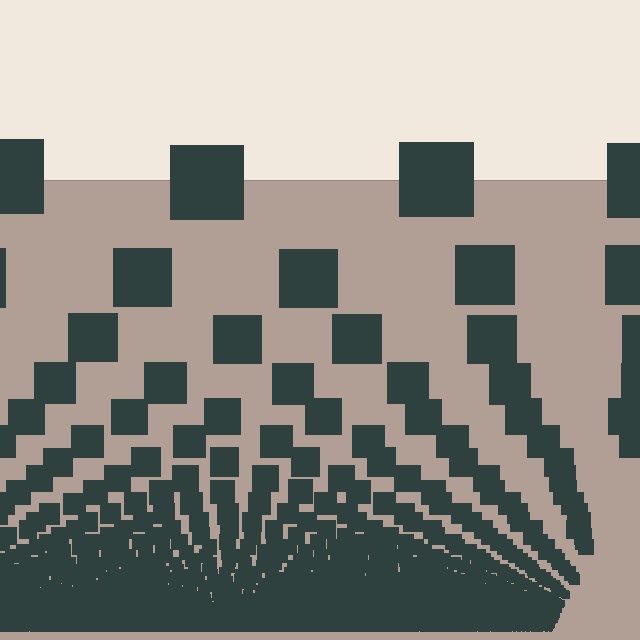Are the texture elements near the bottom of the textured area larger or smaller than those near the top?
Smaller. The gradient is inverted — elements near the bottom are smaller and denser.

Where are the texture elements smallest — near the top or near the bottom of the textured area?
Near the bottom.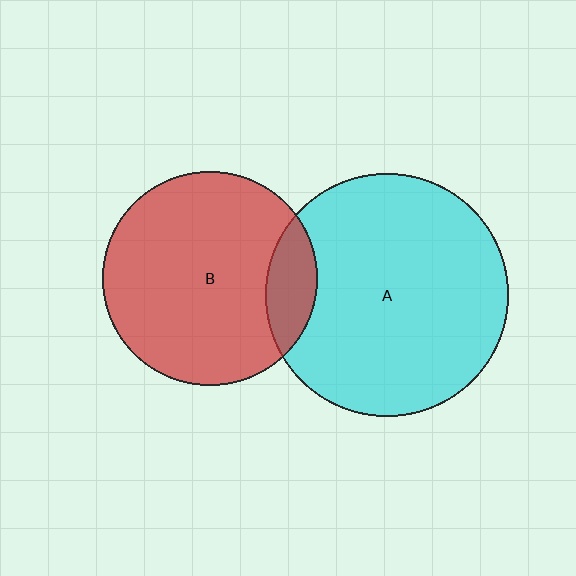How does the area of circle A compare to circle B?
Approximately 1.3 times.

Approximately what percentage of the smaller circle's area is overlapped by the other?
Approximately 15%.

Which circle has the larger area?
Circle A (cyan).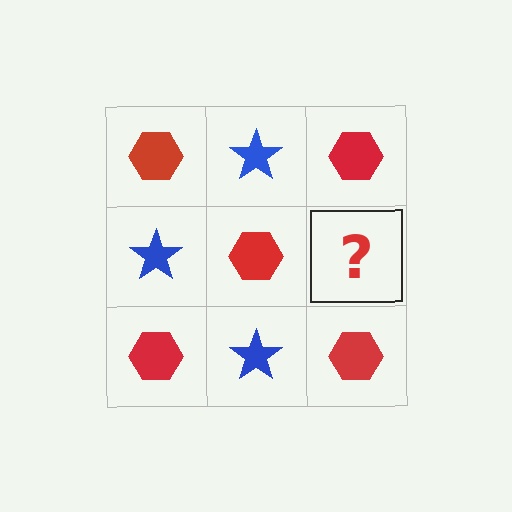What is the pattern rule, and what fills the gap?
The rule is that it alternates red hexagon and blue star in a checkerboard pattern. The gap should be filled with a blue star.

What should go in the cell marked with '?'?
The missing cell should contain a blue star.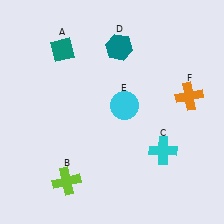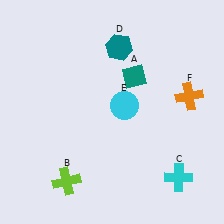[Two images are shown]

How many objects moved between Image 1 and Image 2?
2 objects moved between the two images.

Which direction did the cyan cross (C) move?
The cyan cross (C) moved down.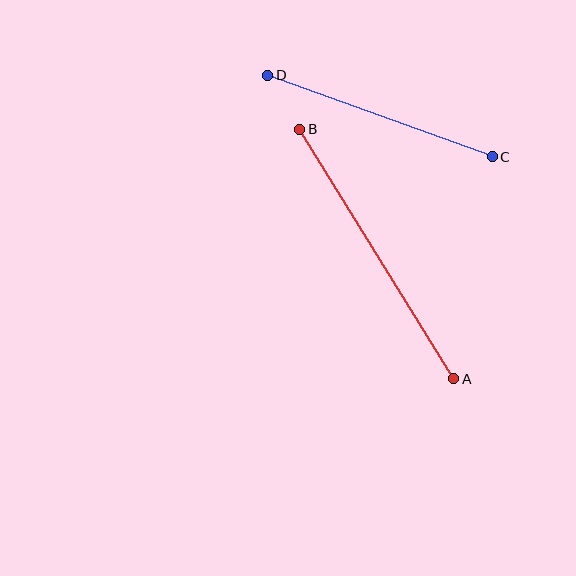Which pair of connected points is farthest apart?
Points A and B are farthest apart.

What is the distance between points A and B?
The distance is approximately 293 pixels.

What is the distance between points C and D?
The distance is approximately 239 pixels.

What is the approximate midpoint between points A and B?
The midpoint is at approximately (377, 254) pixels.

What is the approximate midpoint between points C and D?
The midpoint is at approximately (380, 116) pixels.